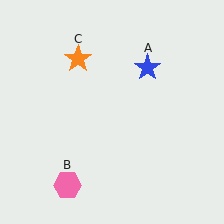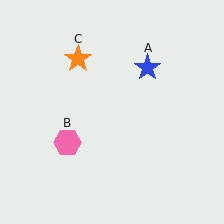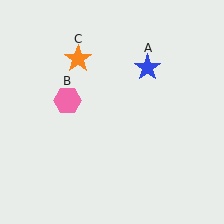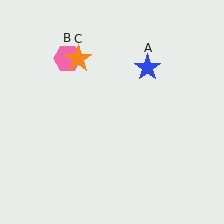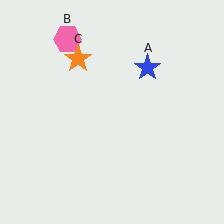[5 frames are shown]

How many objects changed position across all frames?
1 object changed position: pink hexagon (object B).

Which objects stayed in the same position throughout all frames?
Blue star (object A) and orange star (object C) remained stationary.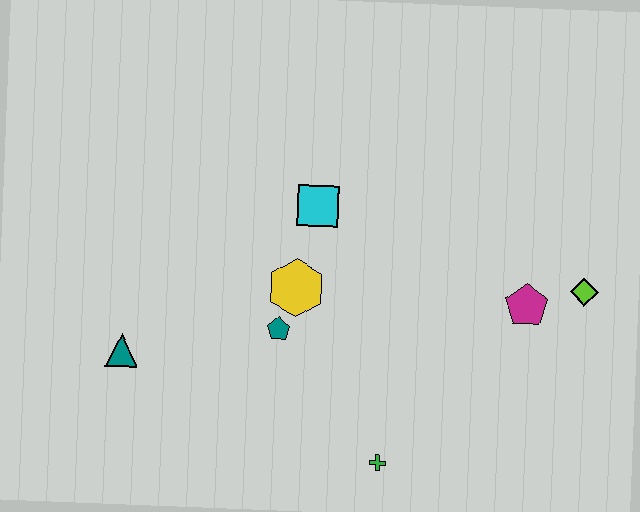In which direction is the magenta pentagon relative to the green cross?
The magenta pentagon is above the green cross.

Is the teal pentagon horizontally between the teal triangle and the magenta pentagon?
Yes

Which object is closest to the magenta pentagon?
The lime diamond is closest to the magenta pentagon.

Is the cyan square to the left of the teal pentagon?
No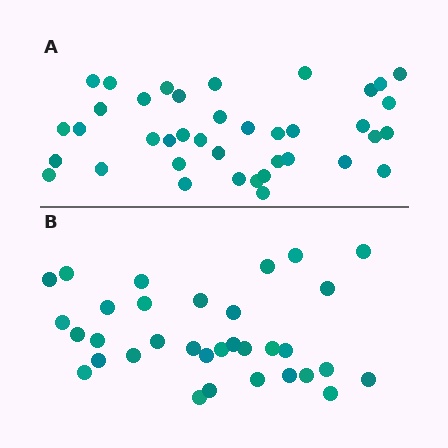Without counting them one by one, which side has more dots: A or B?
Region A (the top region) has more dots.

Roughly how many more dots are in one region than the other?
Region A has about 6 more dots than region B.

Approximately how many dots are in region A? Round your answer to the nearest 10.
About 40 dots. (The exact count is 39, which rounds to 40.)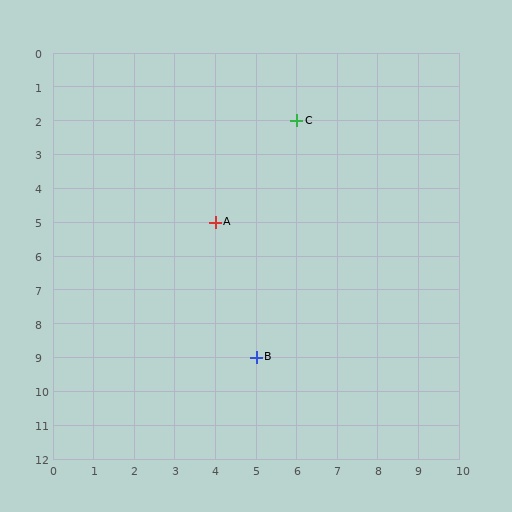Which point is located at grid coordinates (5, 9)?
Point B is at (5, 9).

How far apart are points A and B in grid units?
Points A and B are 1 column and 4 rows apart (about 4.1 grid units diagonally).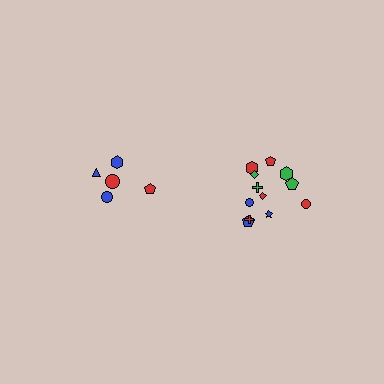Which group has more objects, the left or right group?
The right group.